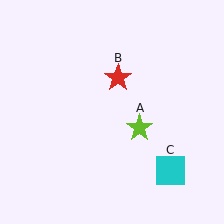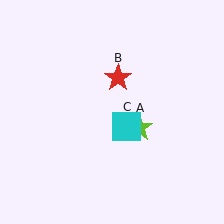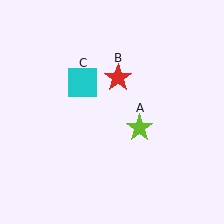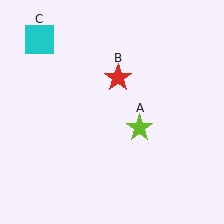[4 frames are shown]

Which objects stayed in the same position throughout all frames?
Lime star (object A) and red star (object B) remained stationary.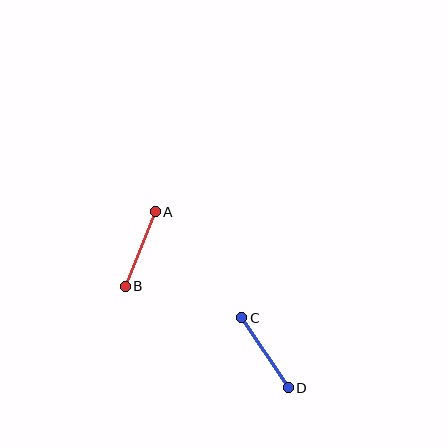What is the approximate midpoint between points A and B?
The midpoint is at approximately (140, 249) pixels.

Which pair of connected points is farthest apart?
Points C and D are farthest apart.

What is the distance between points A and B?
The distance is approximately 80 pixels.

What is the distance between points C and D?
The distance is approximately 84 pixels.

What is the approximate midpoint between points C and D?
The midpoint is at approximately (265, 353) pixels.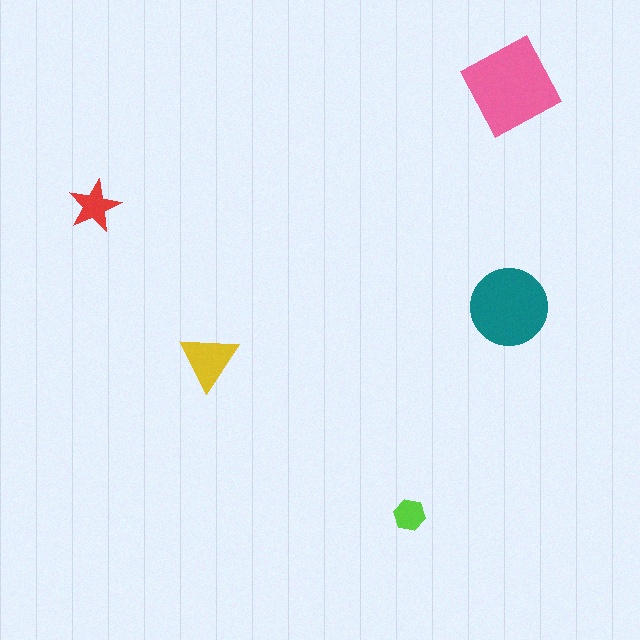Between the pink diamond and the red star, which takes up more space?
The pink diamond.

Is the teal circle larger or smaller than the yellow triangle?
Larger.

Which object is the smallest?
The lime hexagon.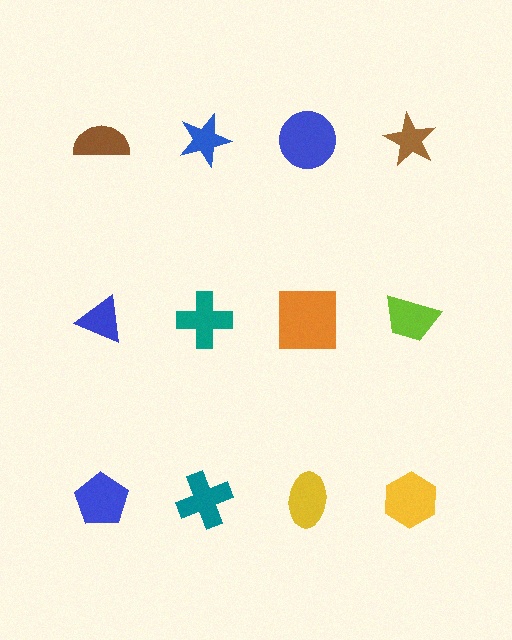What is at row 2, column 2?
A teal cross.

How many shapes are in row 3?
4 shapes.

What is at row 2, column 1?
A blue triangle.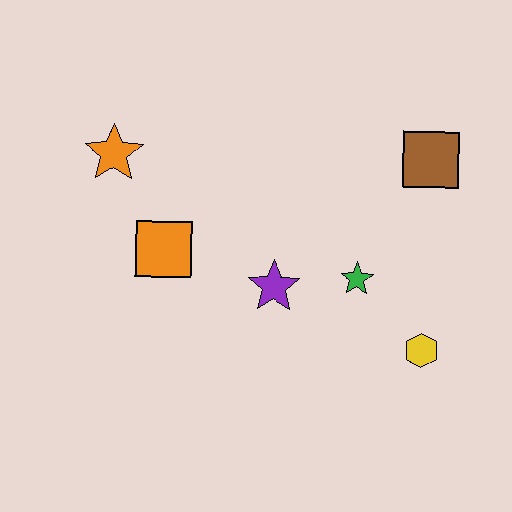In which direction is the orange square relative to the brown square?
The orange square is to the left of the brown square.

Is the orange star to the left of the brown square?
Yes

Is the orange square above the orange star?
No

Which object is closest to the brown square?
The green star is closest to the brown square.